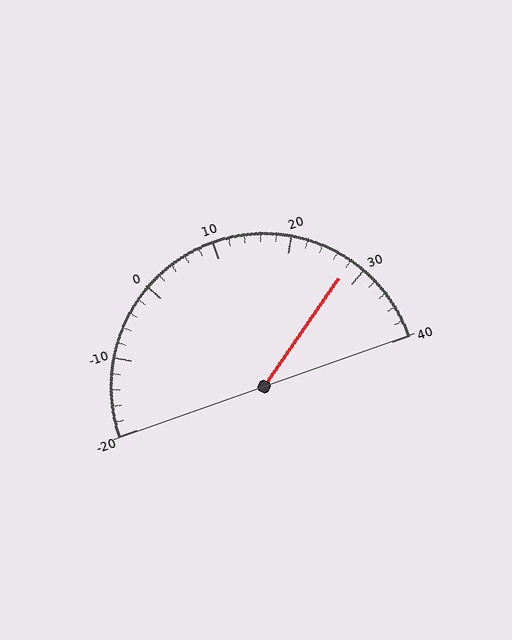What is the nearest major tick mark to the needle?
The nearest major tick mark is 30.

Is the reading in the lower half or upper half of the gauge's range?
The reading is in the upper half of the range (-20 to 40).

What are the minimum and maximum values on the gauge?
The gauge ranges from -20 to 40.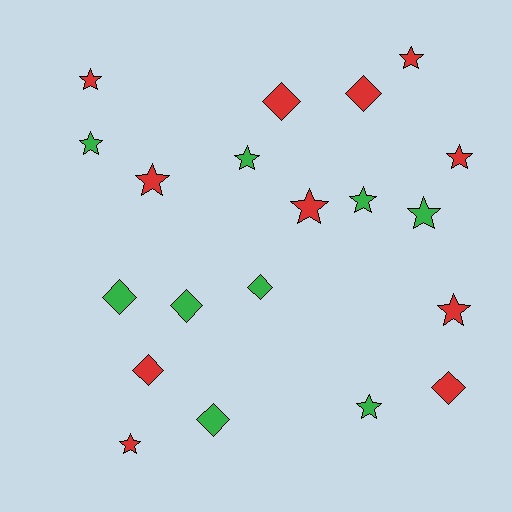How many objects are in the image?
There are 20 objects.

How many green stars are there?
There are 5 green stars.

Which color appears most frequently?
Red, with 11 objects.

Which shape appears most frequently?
Star, with 12 objects.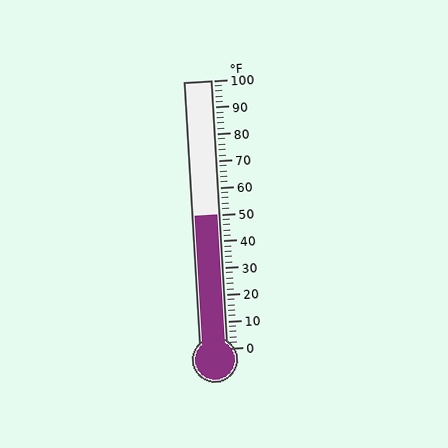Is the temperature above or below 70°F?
The temperature is below 70°F.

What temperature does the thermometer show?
The thermometer shows approximately 50°F.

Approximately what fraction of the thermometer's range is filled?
The thermometer is filled to approximately 50% of its range.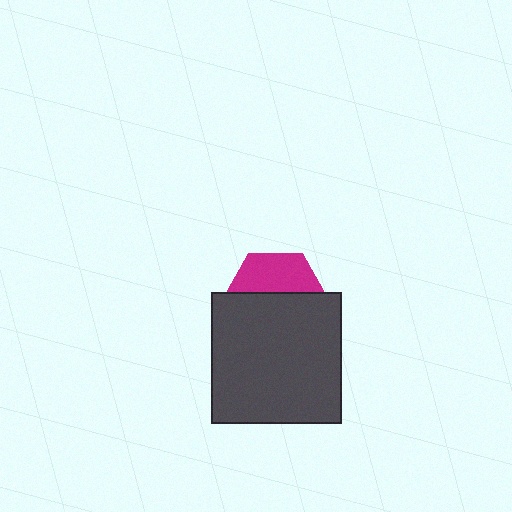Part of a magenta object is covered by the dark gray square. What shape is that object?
It is a hexagon.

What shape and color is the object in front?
The object in front is a dark gray square.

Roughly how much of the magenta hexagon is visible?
A small part of it is visible (roughly 39%).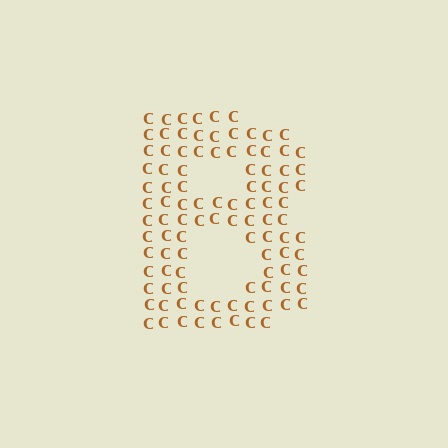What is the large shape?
The large shape is the letter B.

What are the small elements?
The small elements are letter C's.